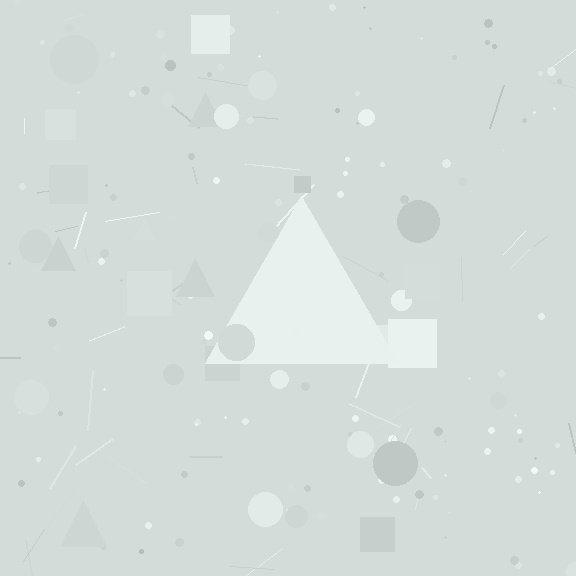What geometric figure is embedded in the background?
A triangle is embedded in the background.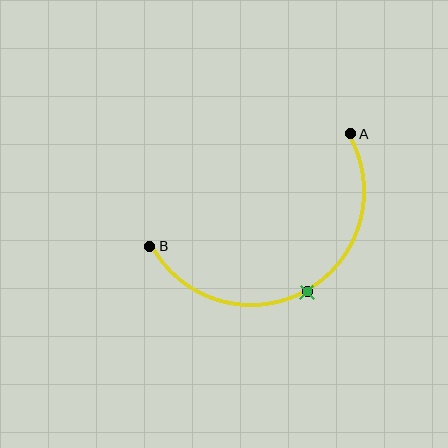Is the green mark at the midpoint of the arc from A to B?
Yes. The green mark lies on the arc at equal arc-length from both A and B — it is the arc midpoint.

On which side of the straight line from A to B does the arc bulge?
The arc bulges below the straight line connecting A and B.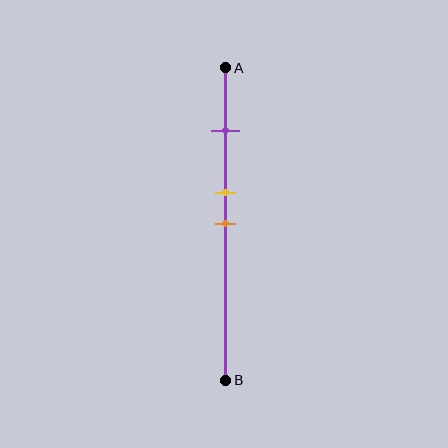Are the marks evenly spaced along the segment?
No, the marks are not evenly spaced.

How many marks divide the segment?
There are 3 marks dividing the segment.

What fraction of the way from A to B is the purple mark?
The purple mark is approximately 20% (0.2) of the way from A to B.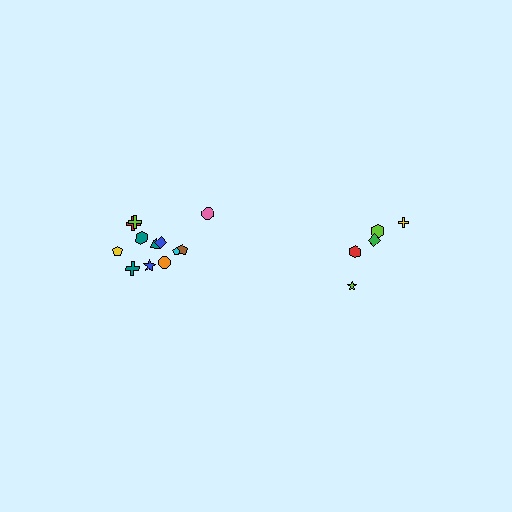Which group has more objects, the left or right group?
The left group.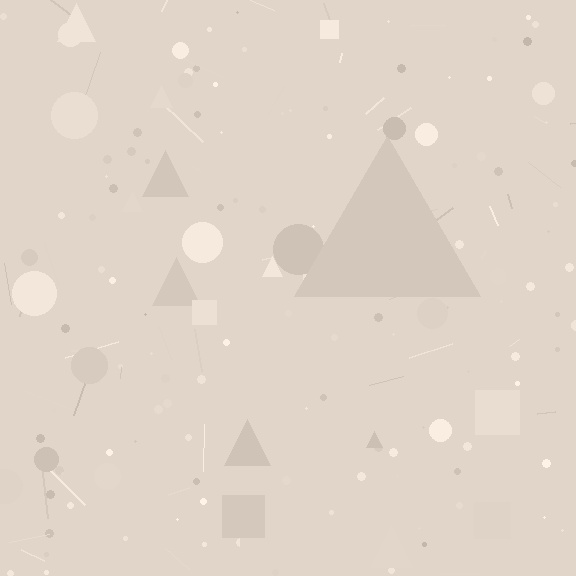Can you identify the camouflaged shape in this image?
The camouflaged shape is a triangle.